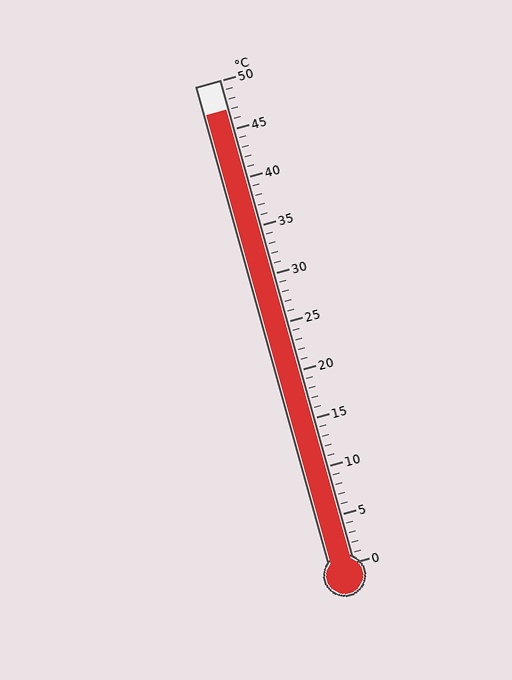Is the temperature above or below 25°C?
The temperature is above 25°C.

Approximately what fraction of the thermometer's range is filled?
The thermometer is filled to approximately 95% of its range.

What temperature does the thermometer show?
The thermometer shows approximately 47°C.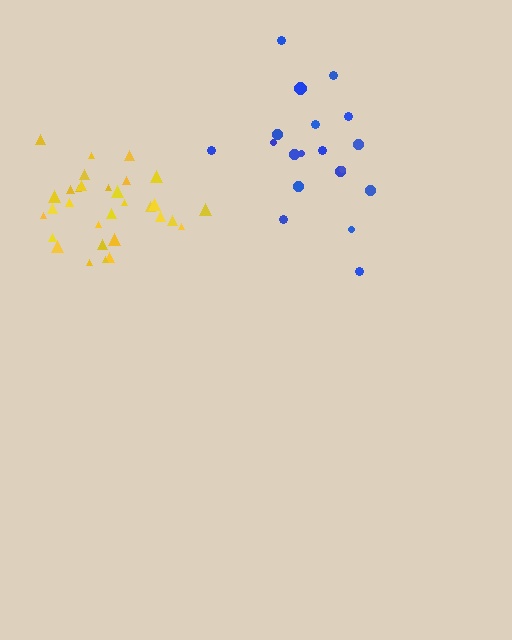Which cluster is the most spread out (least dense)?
Blue.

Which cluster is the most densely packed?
Yellow.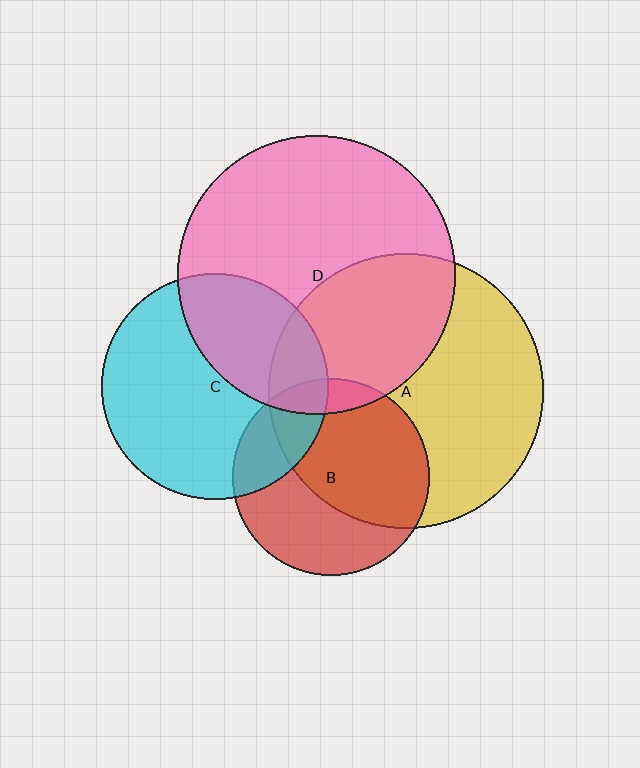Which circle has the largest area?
Circle D (pink).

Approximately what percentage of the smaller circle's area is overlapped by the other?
Approximately 10%.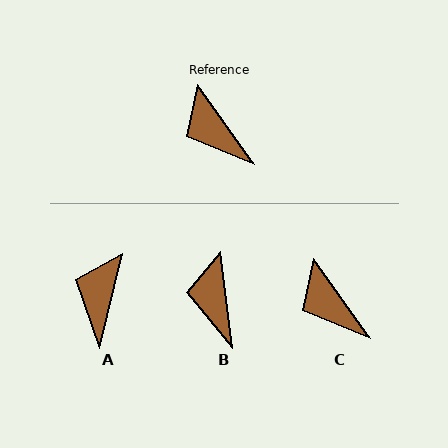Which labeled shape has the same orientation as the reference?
C.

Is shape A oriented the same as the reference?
No, it is off by about 49 degrees.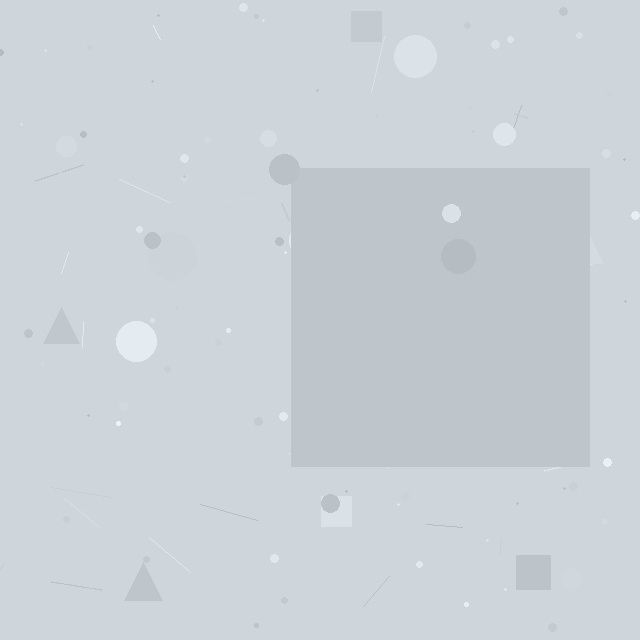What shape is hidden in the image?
A square is hidden in the image.